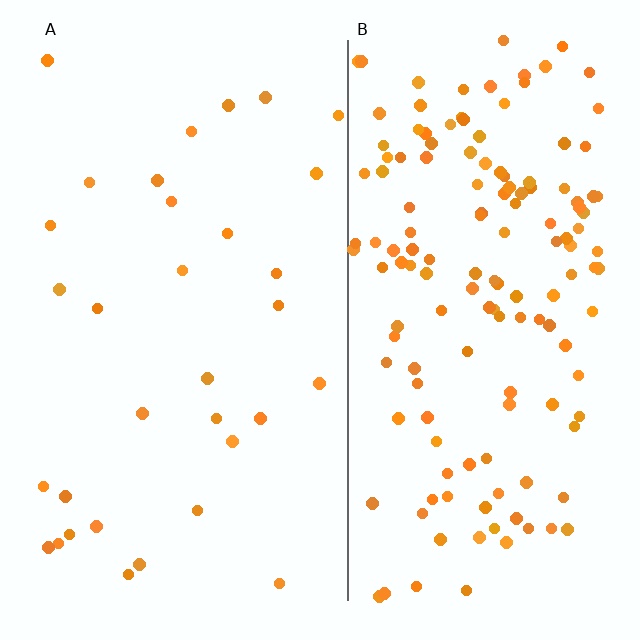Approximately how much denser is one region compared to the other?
Approximately 4.7× — region B over region A.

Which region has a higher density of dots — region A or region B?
B (the right).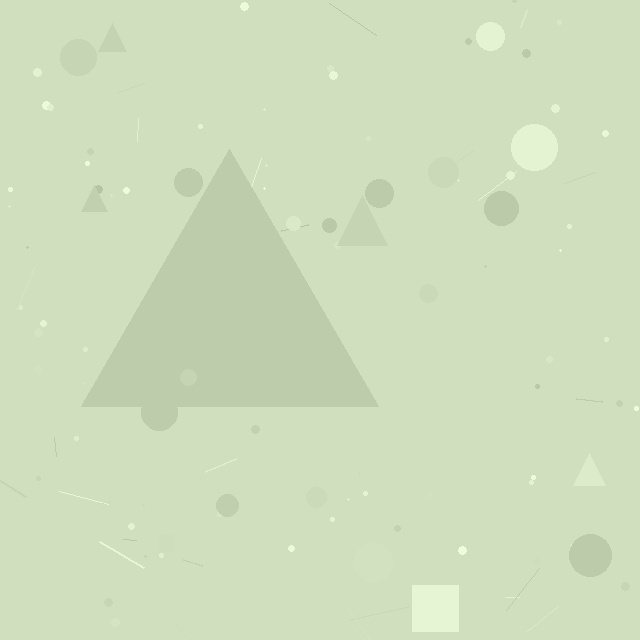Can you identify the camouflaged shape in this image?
The camouflaged shape is a triangle.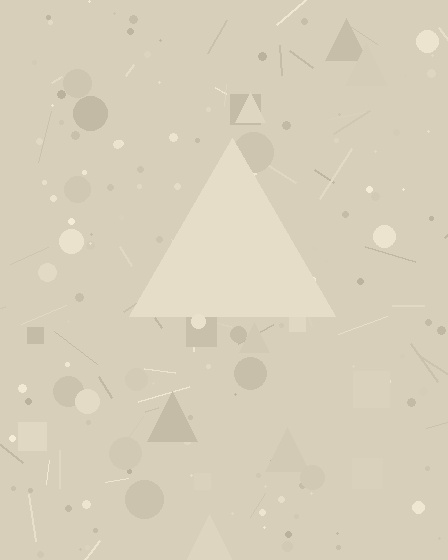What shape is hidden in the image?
A triangle is hidden in the image.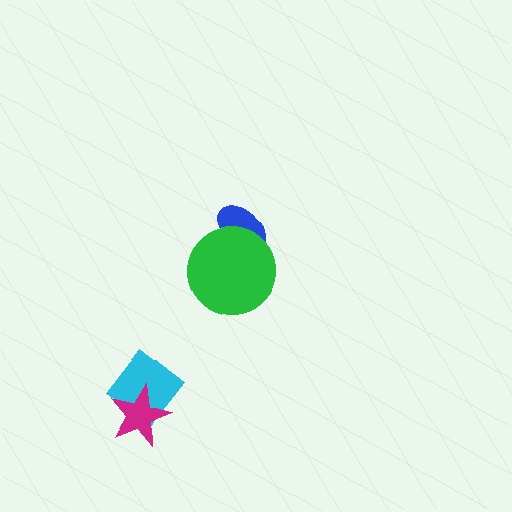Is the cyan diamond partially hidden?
Yes, it is partially covered by another shape.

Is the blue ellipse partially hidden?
Yes, it is partially covered by another shape.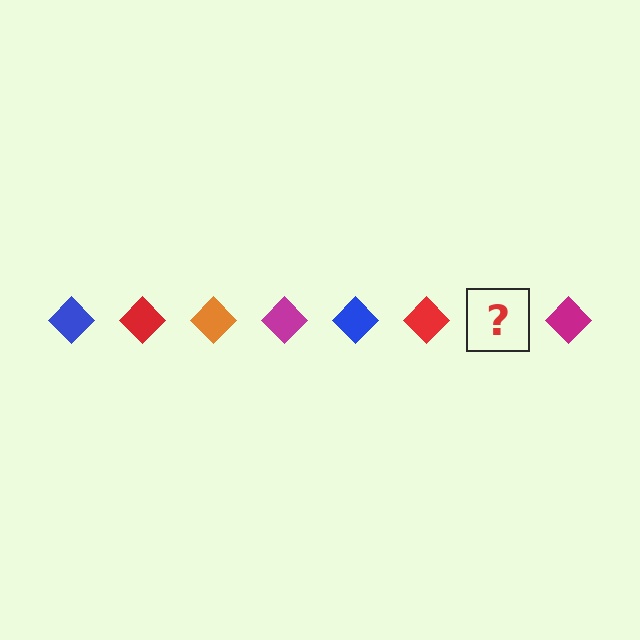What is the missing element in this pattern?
The missing element is an orange diamond.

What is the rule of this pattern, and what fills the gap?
The rule is that the pattern cycles through blue, red, orange, magenta diamonds. The gap should be filled with an orange diamond.